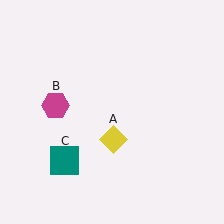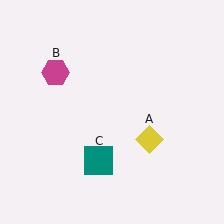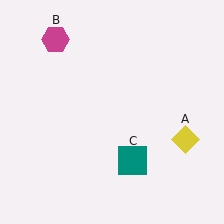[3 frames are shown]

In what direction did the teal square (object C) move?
The teal square (object C) moved right.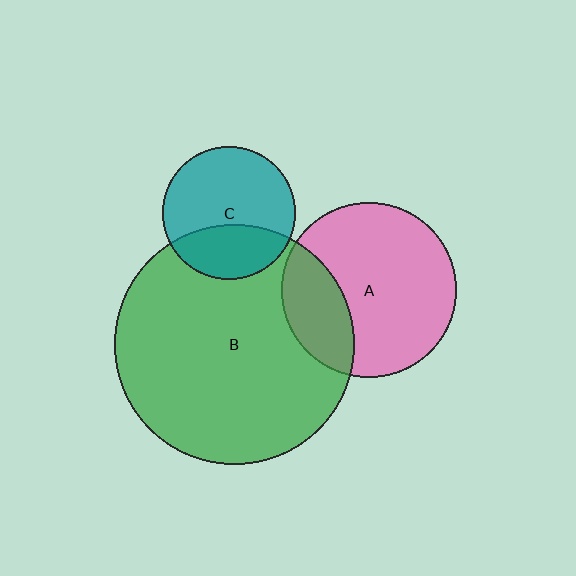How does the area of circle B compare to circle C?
Approximately 3.3 times.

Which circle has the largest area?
Circle B (green).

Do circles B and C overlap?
Yes.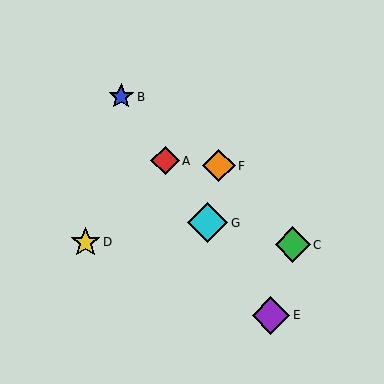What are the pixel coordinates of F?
Object F is at (219, 166).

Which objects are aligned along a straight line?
Objects A, B, E, G are aligned along a straight line.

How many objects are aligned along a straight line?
4 objects (A, B, E, G) are aligned along a straight line.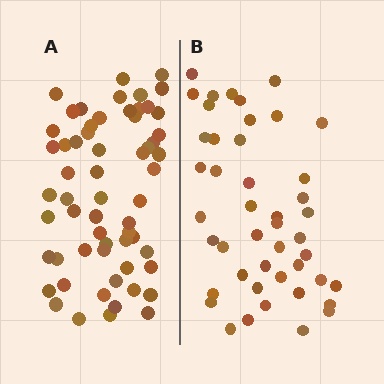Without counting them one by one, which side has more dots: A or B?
Region A (the left region) has more dots.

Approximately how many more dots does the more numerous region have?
Region A has approximately 15 more dots than region B.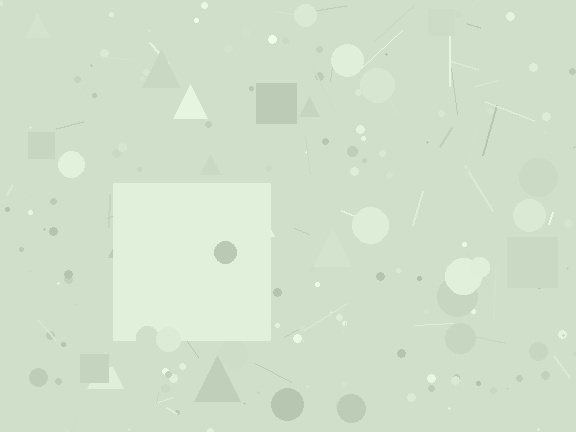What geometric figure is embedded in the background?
A square is embedded in the background.